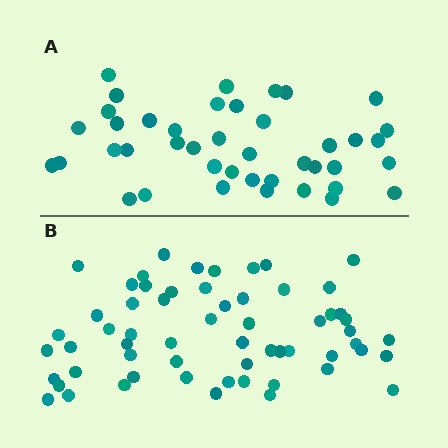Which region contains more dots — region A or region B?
Region B (the bottom region) has more dots.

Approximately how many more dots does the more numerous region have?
Region B has approximately 20 more dots than region A.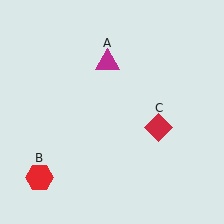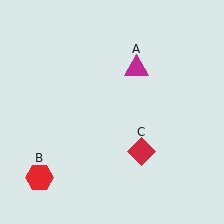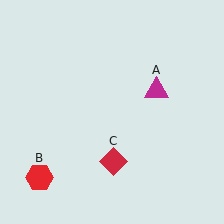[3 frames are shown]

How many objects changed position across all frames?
2 objects changed position: magenta triangle (object A), red diamond (object C).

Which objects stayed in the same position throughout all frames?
Red hexagon (object B) remained stationary.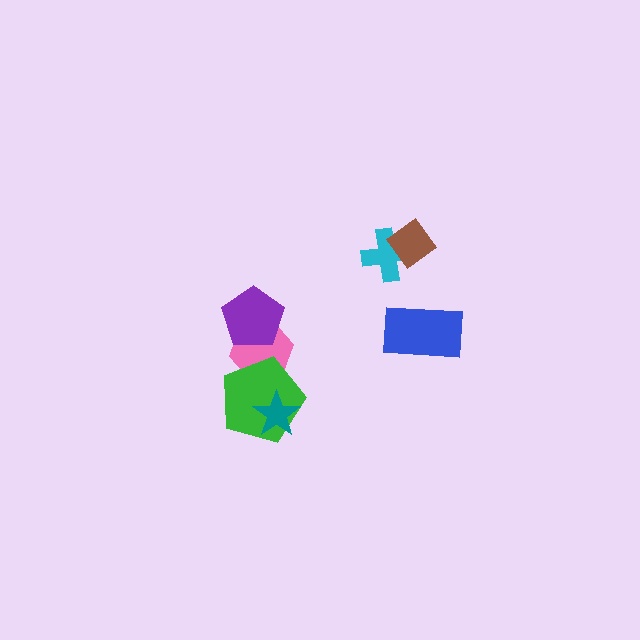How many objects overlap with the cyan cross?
1 object overlaps with the cyan cross.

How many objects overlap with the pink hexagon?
2 objects overlap with the pink hexagon.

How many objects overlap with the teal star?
1 object overlaps with the teal star.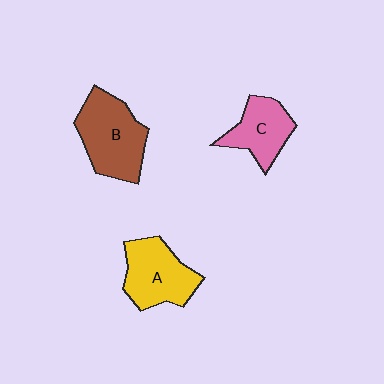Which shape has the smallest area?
Shape C (pink).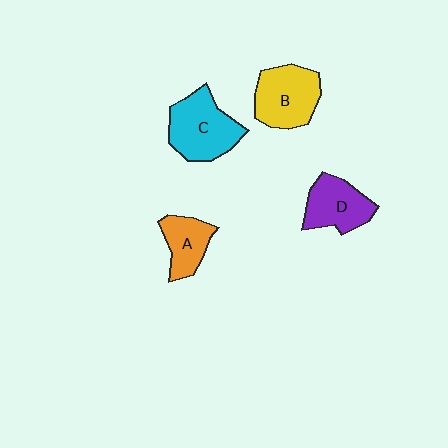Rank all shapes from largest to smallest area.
From largest to smallest: C (cyan), B (yellow), D (purple), A (orange).